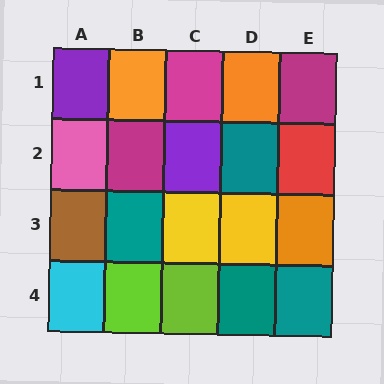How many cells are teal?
4 cells are teal.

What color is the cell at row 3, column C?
Yellow.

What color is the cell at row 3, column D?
Yellow.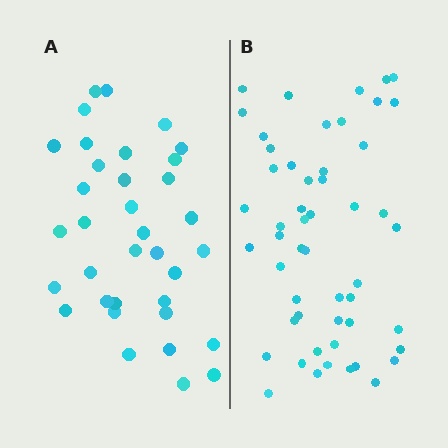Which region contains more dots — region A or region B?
Region B (the right region) has more dots.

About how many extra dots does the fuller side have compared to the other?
Region B has approximately 15 more dots than region A.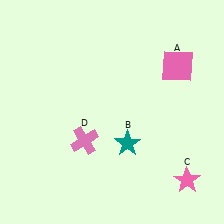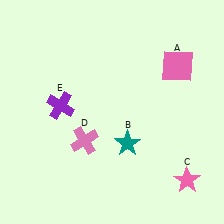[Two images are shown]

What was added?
A purple cross (E) was added in Image 2.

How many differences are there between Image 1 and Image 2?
There is 1 difference between the two images.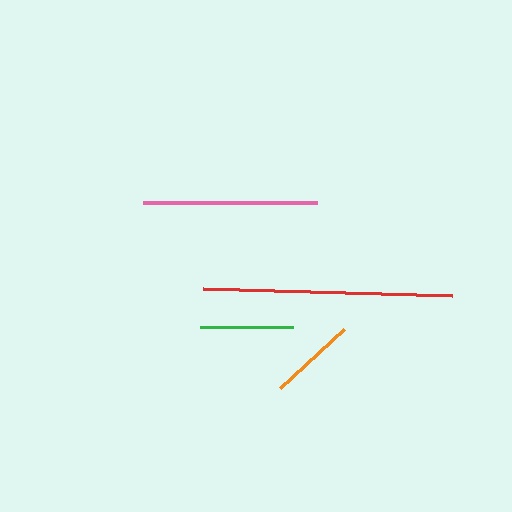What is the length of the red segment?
The red segment is approximately 249 pixels long.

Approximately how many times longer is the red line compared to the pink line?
The red line is approximately 1.4 times the length of the pink line.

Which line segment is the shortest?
The orange line is the shortest at approximately 87 pixels.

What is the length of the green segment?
The green segment is approximately 93 pixels long.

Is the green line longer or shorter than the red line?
The red line is longer than the green line.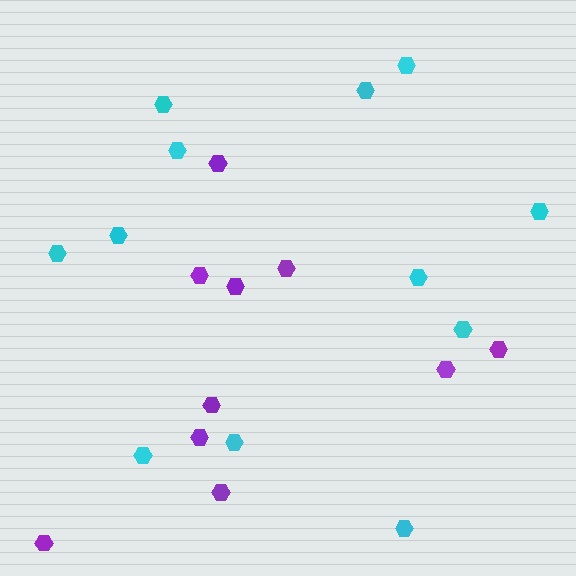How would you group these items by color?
There are 2 groups: one group of cyan hexagons (12) and one group of purple hexagons (10).